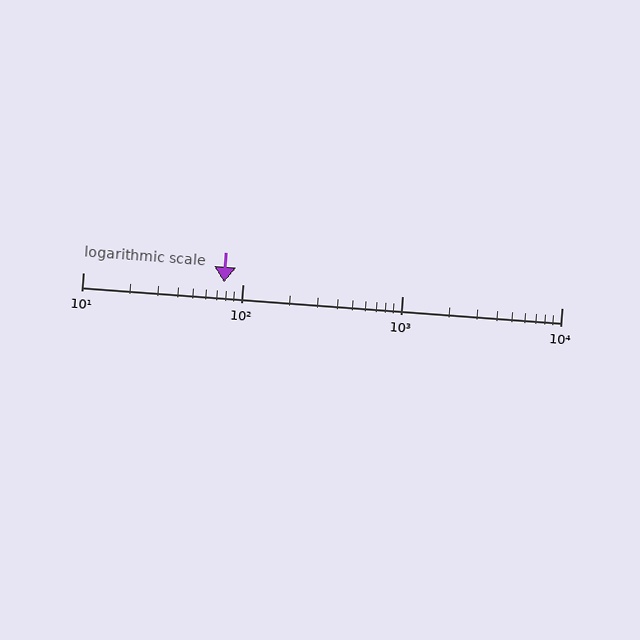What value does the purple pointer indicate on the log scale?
The pointer indicates approximately 77.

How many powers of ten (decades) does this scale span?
The scale spans 3 decades, from 10 to 10000.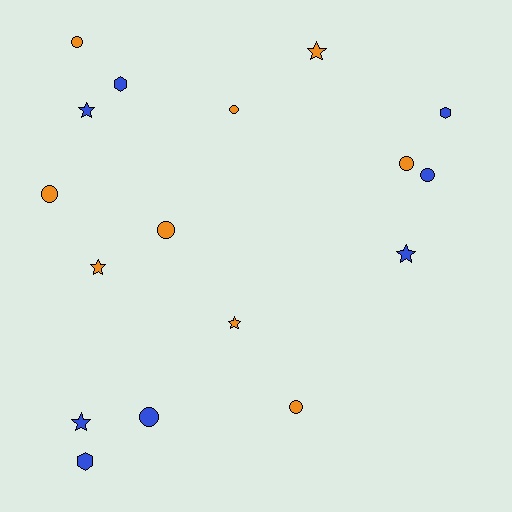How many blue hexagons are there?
There are 3 blue hexagons.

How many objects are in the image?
There are 17 objects.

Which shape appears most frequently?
Circle, with 8 objects.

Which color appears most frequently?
Orange, with 9 objects.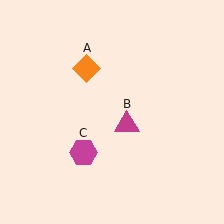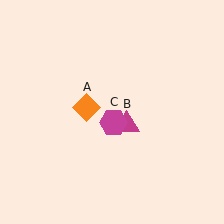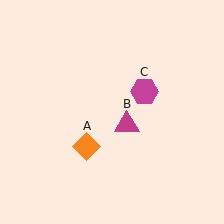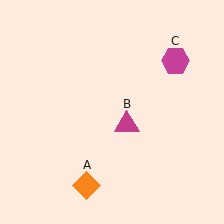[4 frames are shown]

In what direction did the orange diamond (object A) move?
The orange diamond (object A) moved down.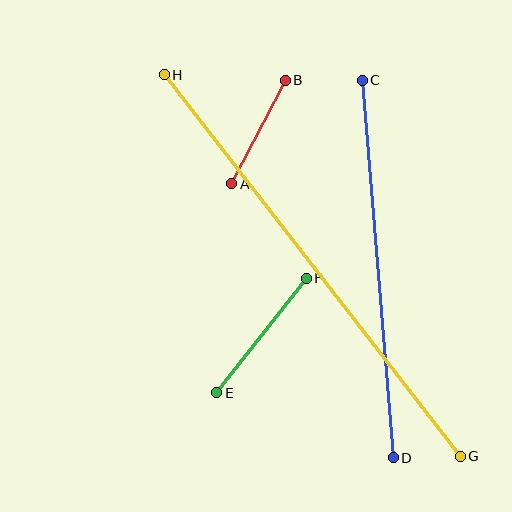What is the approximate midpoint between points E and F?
The midpoint is at approximately (261, 335) pixels.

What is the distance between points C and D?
The distance is approximately 379 pixels.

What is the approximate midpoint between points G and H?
The midpoint is at approximately (312, 266) pixels.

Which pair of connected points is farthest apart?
Points G and H are farthest apart.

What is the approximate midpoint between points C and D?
The midpoint is at approximately (378, 269) pixels.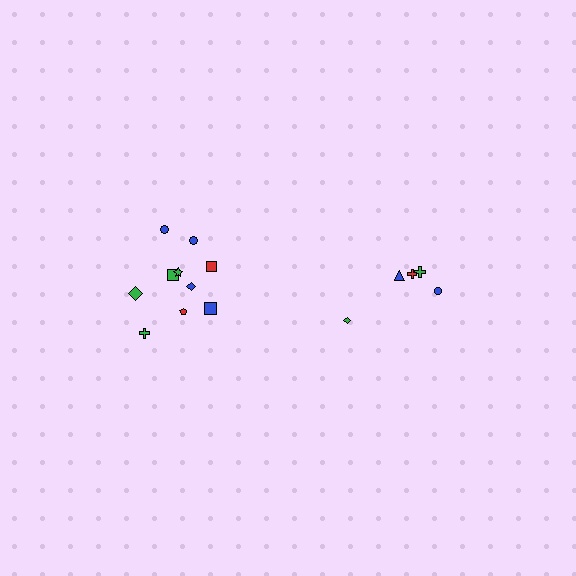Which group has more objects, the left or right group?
The left group.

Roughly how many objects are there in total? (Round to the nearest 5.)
Roughly 15 objects in total.